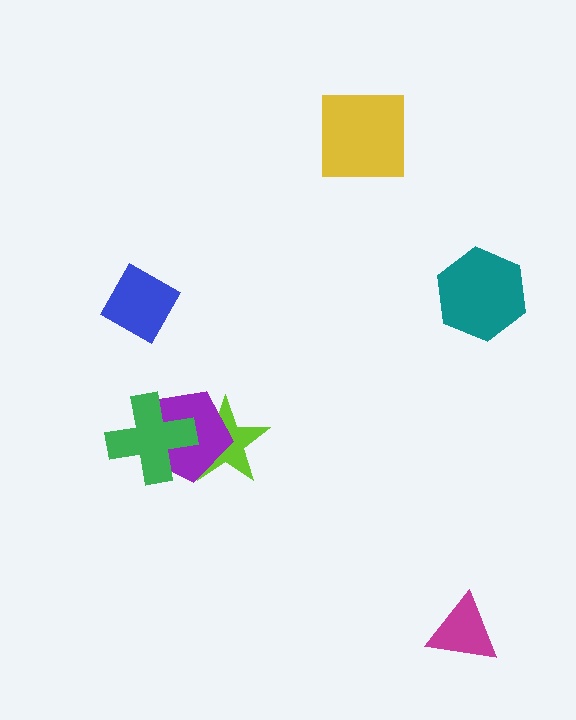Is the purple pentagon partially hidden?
Yes, it is partially covered by another shape.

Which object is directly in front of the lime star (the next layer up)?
The purple pentagon is directly in front of the lime star.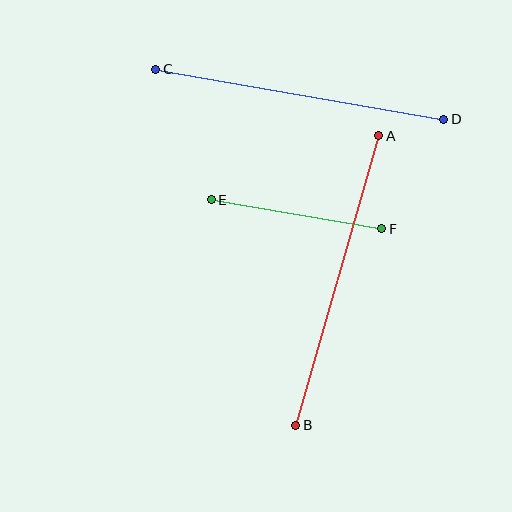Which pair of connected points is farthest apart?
Points A and B are farthest apart.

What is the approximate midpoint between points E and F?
The midpoint is at approximately (296, 214) pixels.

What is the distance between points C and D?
The distance is approximately 292 pixels.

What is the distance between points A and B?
The distance is approximately 301 pixels.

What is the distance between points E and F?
The distance is approximately 173 pixels.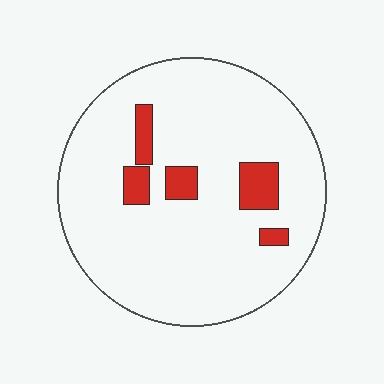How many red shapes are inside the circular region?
5.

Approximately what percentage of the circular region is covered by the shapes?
Approximately 10%.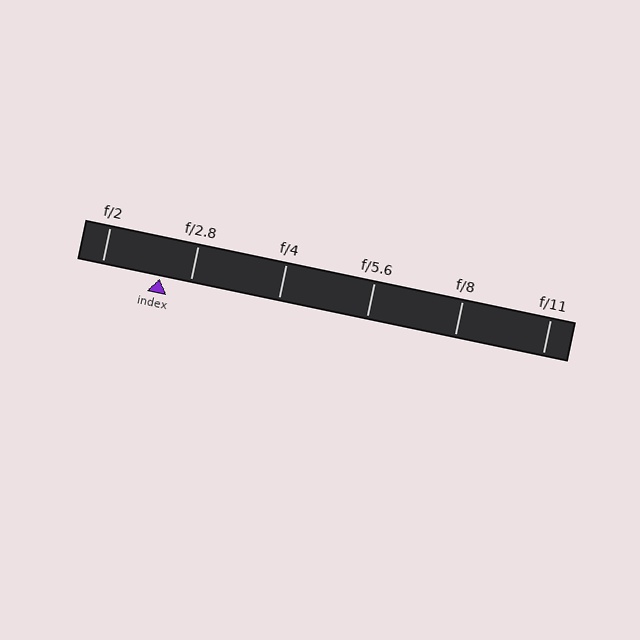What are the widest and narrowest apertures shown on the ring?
The widest aperture shown is f/2 and the narrowest is f/11.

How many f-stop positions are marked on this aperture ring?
There are 6 f-stop positions marked.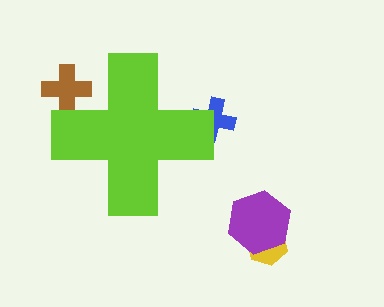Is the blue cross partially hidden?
Yes, the blue cross is partially hidden behind the lime cross.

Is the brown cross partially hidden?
Yes, the brown cross is partially hidden behind the lime cross.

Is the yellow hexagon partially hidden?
No, the yellow hexagon is fully visible.